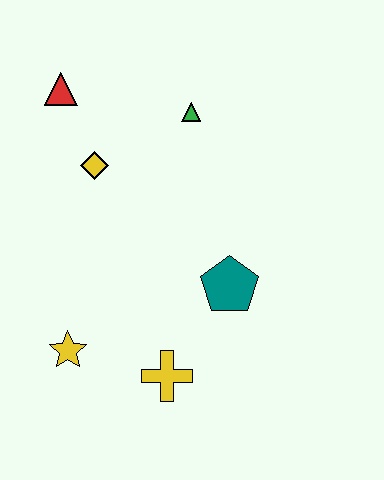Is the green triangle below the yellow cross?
No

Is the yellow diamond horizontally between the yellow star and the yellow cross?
Yes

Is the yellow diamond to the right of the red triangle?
Yes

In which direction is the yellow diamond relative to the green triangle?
The yellow diamond is to the left of the green triangle.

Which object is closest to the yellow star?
The yellow cross is closest to the yellow star.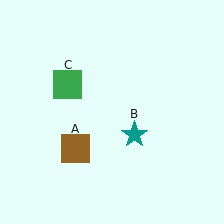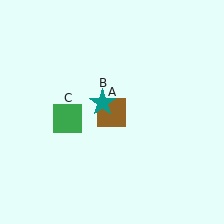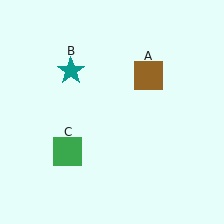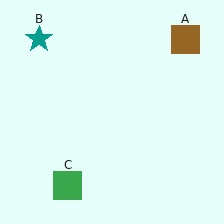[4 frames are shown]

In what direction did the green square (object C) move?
The green square (object C) moved down.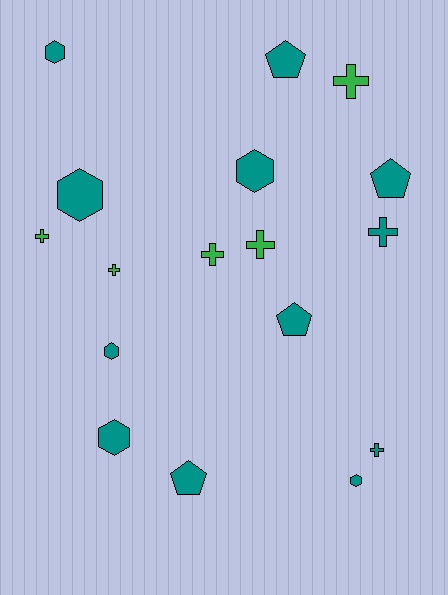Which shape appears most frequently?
Cross, with 7 objects.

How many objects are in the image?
There are 17 objects.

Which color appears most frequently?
Teal, with 12 objects.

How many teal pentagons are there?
There are 4 teal pentagons.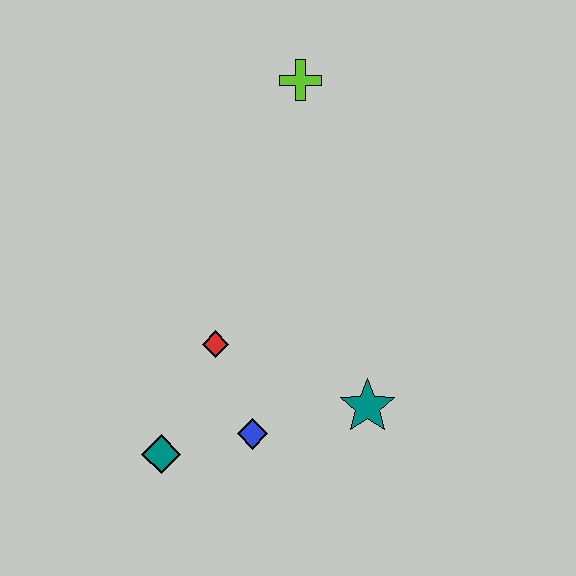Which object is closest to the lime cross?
The red diamond is closest to the lime cross.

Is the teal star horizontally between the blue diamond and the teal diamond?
No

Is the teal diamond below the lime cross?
Yes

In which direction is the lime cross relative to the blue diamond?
The lime cross is above the blue diamond.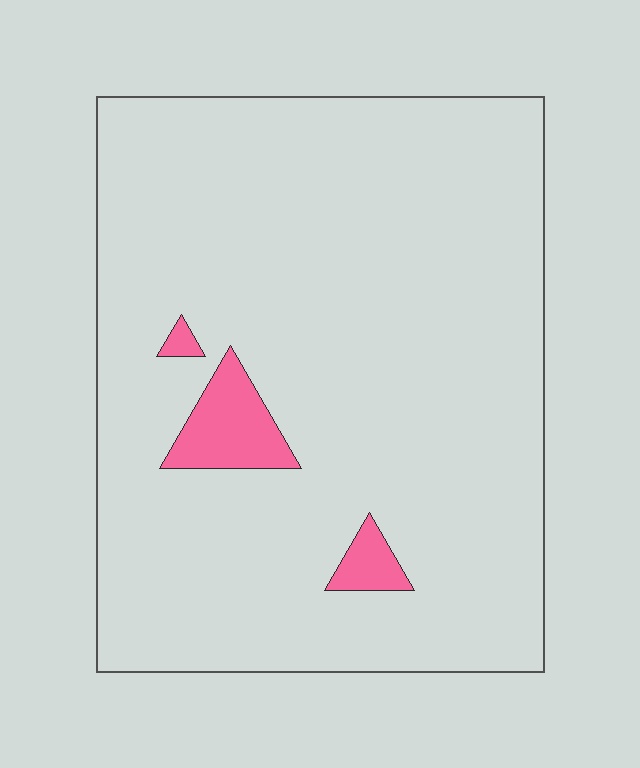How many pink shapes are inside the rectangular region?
3.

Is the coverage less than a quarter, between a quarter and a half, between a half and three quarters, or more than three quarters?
Less than a quarter.